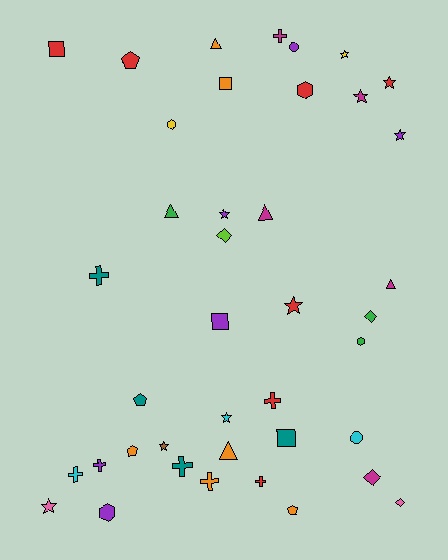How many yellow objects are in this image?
There are 2 yellow objects.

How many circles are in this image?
There are 2 circles.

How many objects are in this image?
There are 40 objects.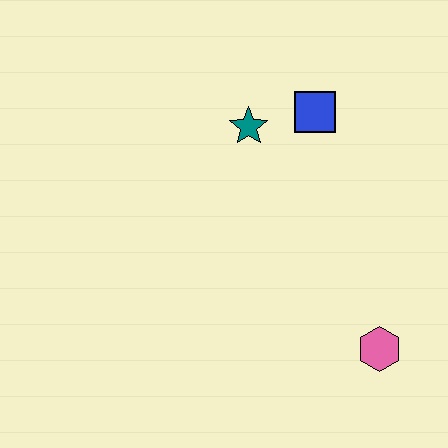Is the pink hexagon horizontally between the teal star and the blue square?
No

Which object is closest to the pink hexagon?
The blue square is closest to the pink hexagon.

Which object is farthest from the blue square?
The pink hexagon is farthest from the blue square.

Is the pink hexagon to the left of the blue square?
No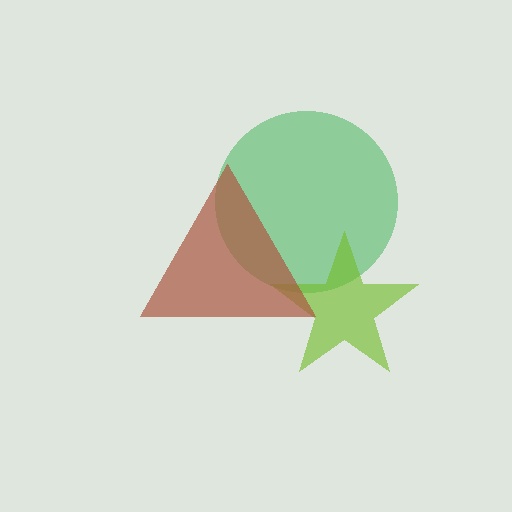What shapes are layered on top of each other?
The layered shapes are: a green circle, a lime star, a brown triangle.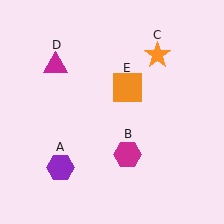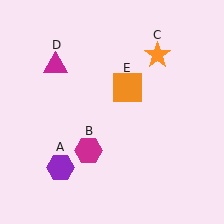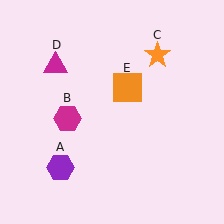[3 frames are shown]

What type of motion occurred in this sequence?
The magenta hexagon (object B) rotated clockwise around the center of the scene.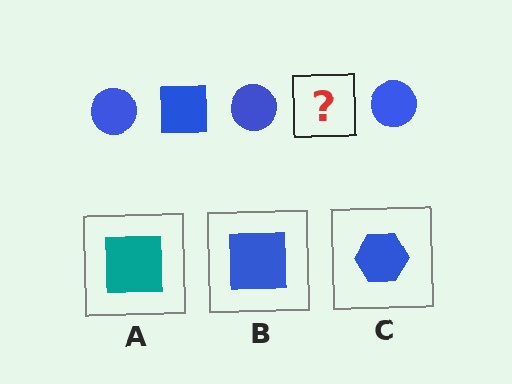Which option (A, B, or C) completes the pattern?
B.